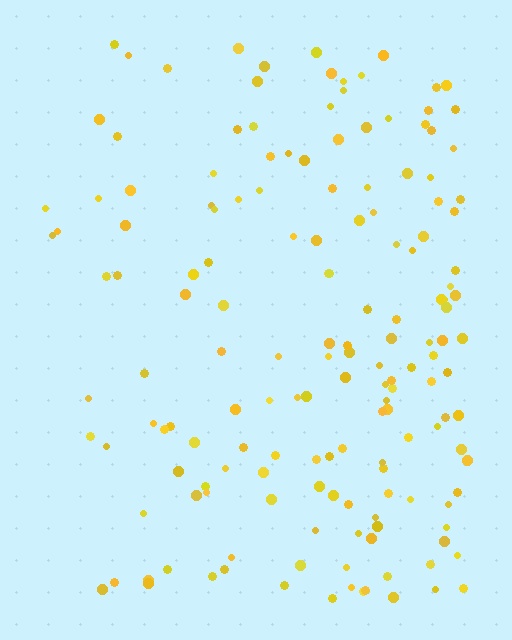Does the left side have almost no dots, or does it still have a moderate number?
Still a moderate number, just noticeably fewer than the right.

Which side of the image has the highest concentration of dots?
The right.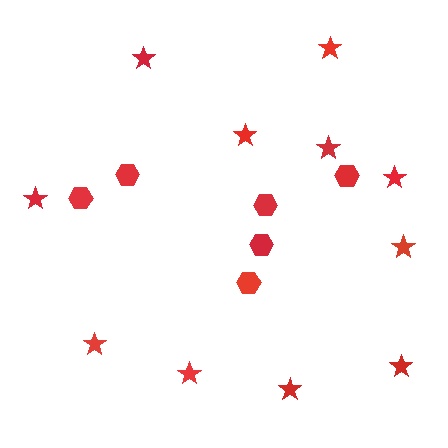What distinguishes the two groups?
There are 2 groups: one group of hexagons (6) and one group of stars (11).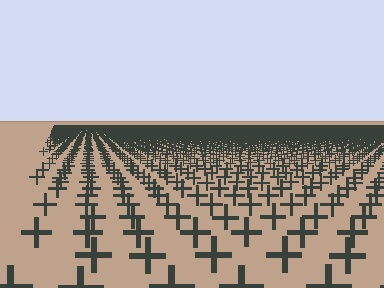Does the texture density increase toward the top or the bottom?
Density increases toward the top.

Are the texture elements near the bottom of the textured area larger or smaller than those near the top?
Larger. Near the bottom, elements are closer to the viewer and appear at a bigger on-screen size.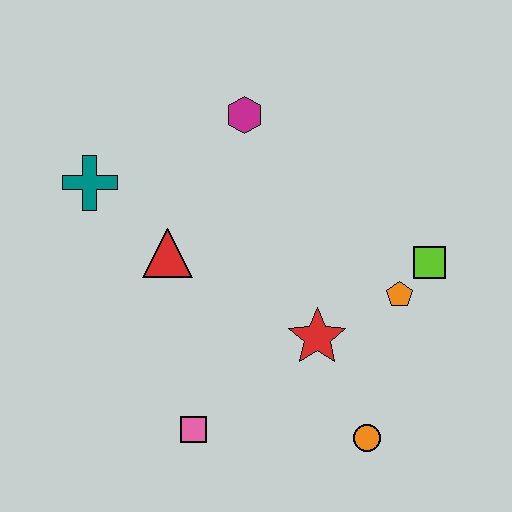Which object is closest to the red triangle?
The teal cross is closest to the red triangle.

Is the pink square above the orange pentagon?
No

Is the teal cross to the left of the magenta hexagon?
Yes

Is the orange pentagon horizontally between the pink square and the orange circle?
No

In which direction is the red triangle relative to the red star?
The red triangle is to the left of the red star.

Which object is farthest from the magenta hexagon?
The orange circle is farthest from the magenta hexagon.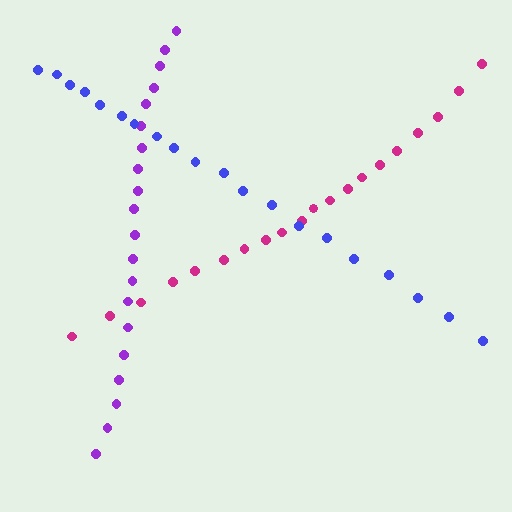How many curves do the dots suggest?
There are 3 distinct paths.